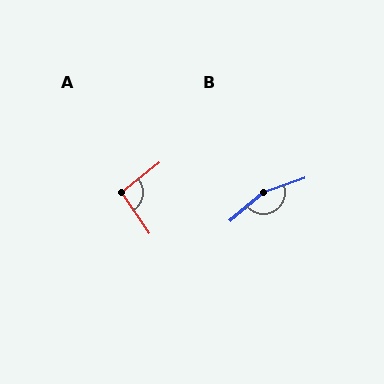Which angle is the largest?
B, at approximately 159 degrees.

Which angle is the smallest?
A, at approximately 95 degrees.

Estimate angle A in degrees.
Approximately 95 degrees.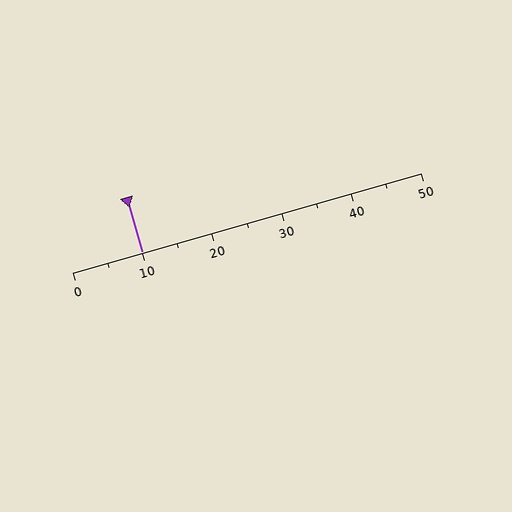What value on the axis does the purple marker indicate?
The marker indicates approximately 10.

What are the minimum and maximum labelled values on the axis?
The axis runs from 0 to 50.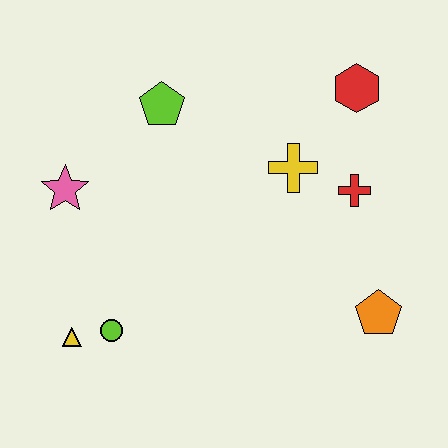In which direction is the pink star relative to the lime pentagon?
The pink star is to the left of the lime pentagon.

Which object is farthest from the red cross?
The yellow triangle is farthest from the red cross.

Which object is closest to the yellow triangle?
The lime circle is closest to the yellow triangle.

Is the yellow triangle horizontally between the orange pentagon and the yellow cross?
No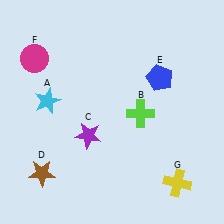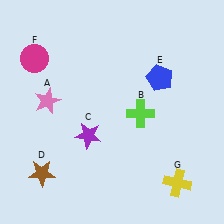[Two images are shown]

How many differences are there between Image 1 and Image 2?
There is 1 difference between the two images.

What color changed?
The star (A) changed from cyan in Image 1 to pink in Image 2.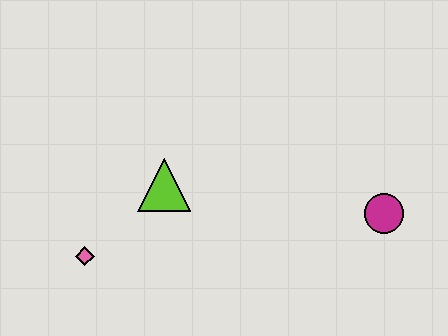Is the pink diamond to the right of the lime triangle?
No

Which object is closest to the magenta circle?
The lime triangle is closest to the magenta circle.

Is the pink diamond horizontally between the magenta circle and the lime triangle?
No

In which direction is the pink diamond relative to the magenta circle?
The pink diamond is to the left of the magenta circle.